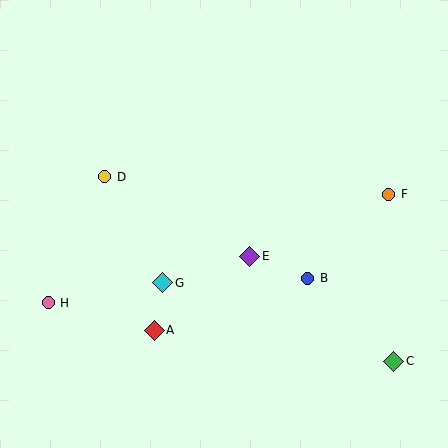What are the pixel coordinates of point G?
Point G is at (163, 283).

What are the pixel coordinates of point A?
Point A is at (154, 330).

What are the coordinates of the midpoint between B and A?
The midpoint between B and A is at (231, 304).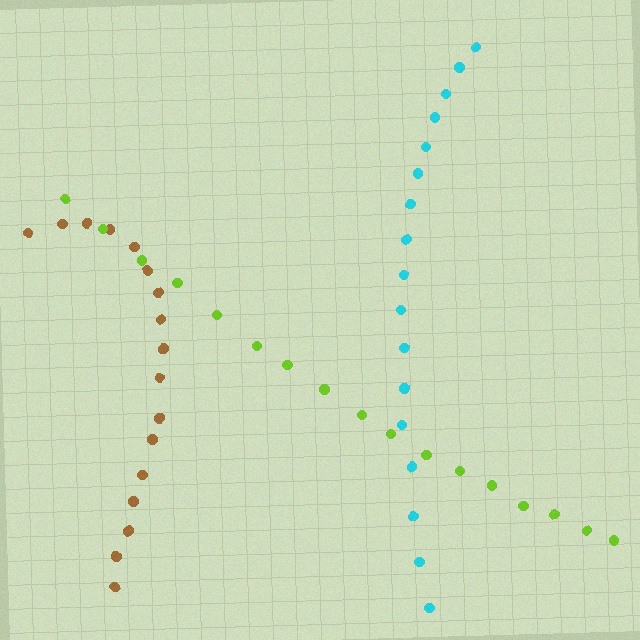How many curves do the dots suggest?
There are 3 distinct paths.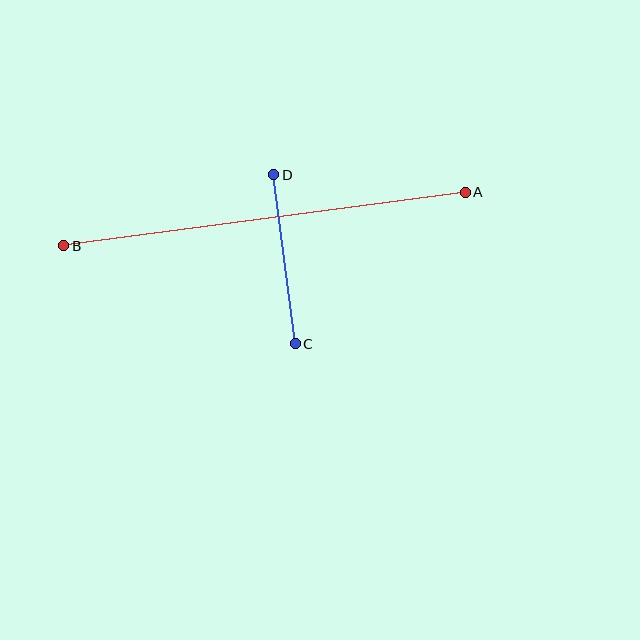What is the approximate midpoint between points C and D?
The midpoint is at approximately (285, 259) pixels.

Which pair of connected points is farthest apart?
Points A and B are farthest apart.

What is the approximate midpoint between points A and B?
The midpoint is at approximately (264, 219) pixels.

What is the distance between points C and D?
The distance is approximately 170 pixels.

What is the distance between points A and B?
The distance is approximately 405 pixels.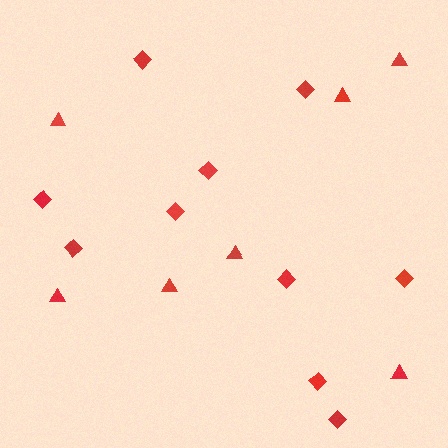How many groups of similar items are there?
There are 2 groups: one group of diamonds (10) and one group of triangles (7).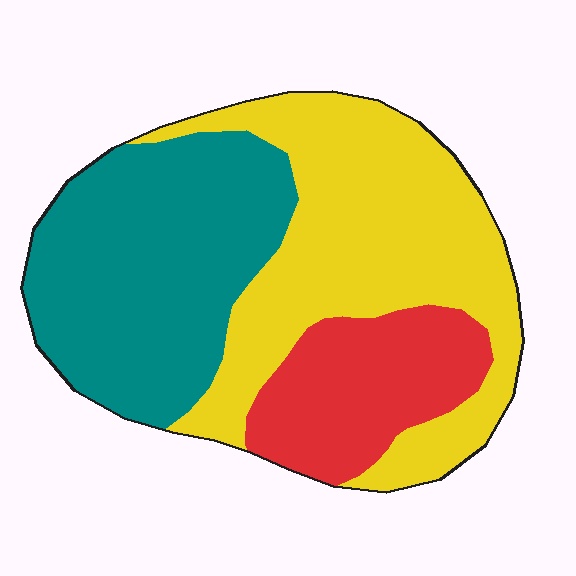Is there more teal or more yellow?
Yellow.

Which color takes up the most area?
Yellow, at roughly 45%.